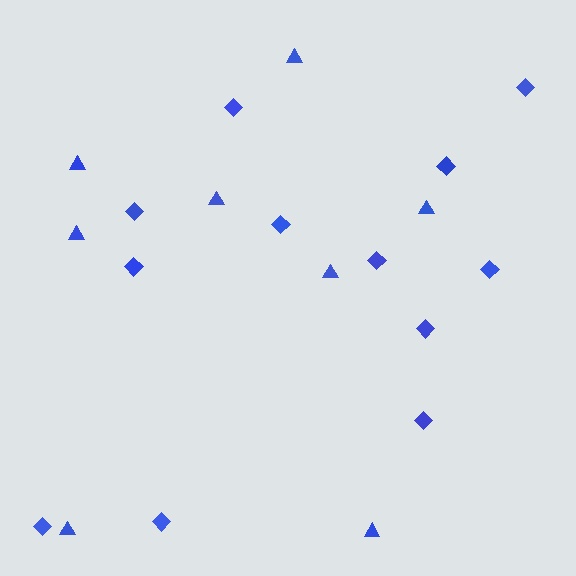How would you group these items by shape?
There are 2 groups: one group of diamonds (12) and one group of triangles (8).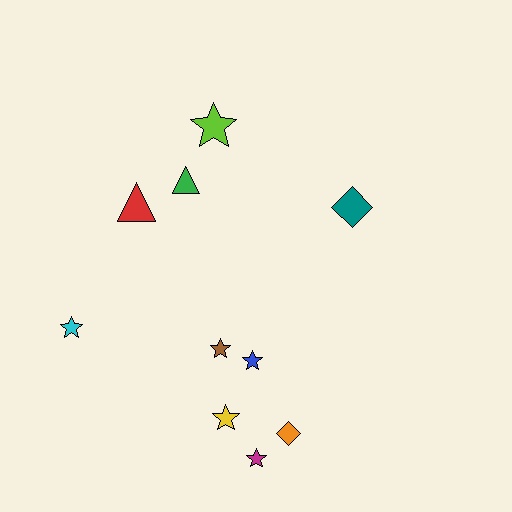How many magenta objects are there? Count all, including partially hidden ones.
There is 1 magenta object.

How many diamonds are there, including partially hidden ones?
There are 2 diamonds.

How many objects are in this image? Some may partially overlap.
There are 10 objects.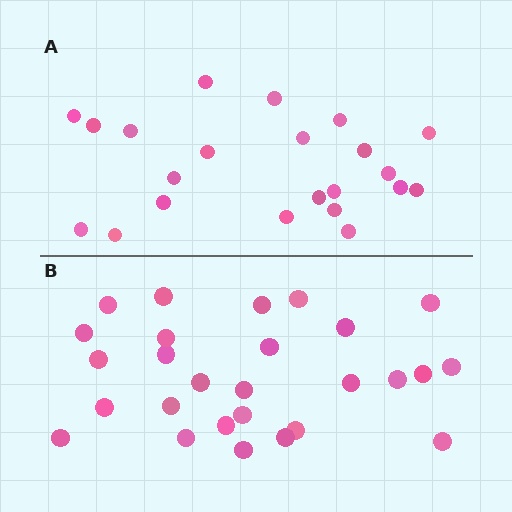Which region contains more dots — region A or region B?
Region B (the bottom region) has more dots.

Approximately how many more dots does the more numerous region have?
Region B has about 5 more dots than region A.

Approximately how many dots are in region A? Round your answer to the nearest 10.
About 20 dots. (The exact count is 22, which rounds to 20.)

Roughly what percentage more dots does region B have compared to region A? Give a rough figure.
About 25% more.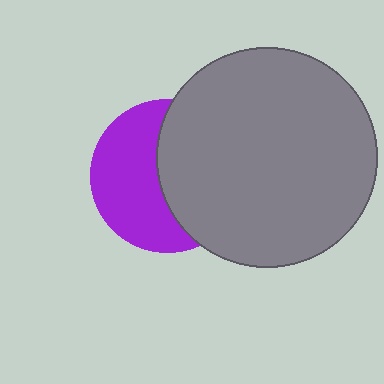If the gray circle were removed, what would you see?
You would see the complete purple circle.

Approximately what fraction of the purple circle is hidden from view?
Roughly 50% of the purple circle is hidden behind the gray circle.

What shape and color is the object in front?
The object in front is a gray circle.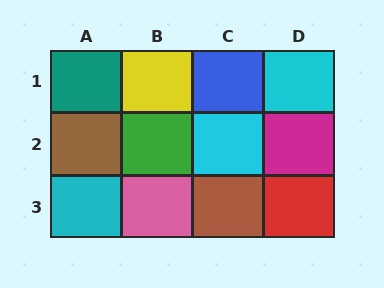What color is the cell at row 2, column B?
Green.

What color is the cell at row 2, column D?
Magenta.